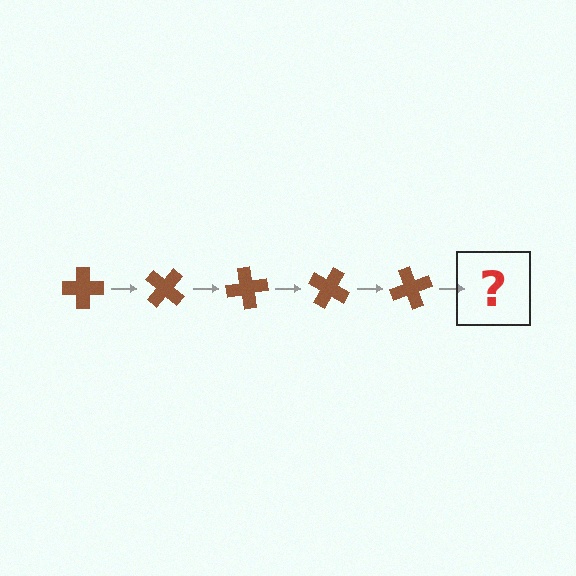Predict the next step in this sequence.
The next step is a brown cross rotated 200 degrees.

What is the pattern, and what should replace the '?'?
The pattern is that the cross rotates 40 degrees each step. The '?' should be a brown cross rotated 200 degrees.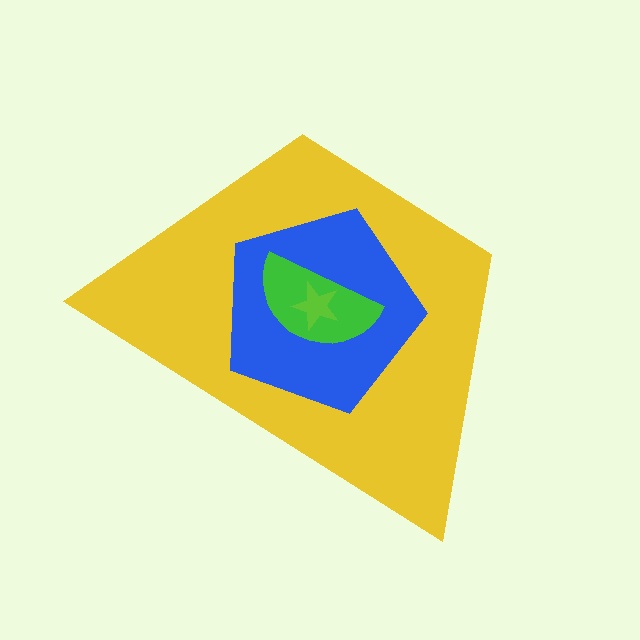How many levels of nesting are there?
4.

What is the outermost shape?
The yellow trapezoid.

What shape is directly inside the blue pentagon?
The green semicircle.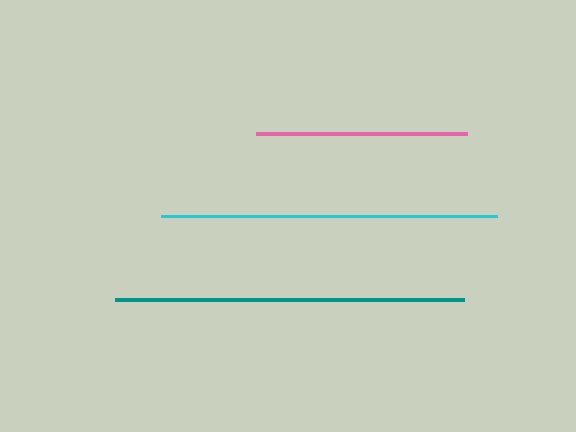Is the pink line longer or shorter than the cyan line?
The cyan line is longer than the pink line.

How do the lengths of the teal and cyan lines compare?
The teal and cyan lines are approximately the same length.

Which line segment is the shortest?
The pink line is the shortest at approximately 211 pixels.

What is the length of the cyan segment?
The cyan segment is approximately 336 pixels long.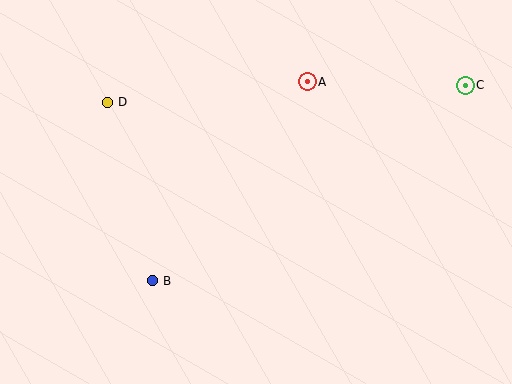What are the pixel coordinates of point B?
Point B is at (152, 281).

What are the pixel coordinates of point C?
Point C is at (465, 85).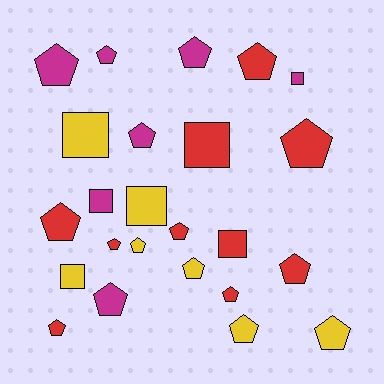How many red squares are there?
There are 2 red squares.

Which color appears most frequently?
Red, with 10 objects.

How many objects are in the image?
There are 24 objects.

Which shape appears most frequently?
Pentagon, with 17 objects.